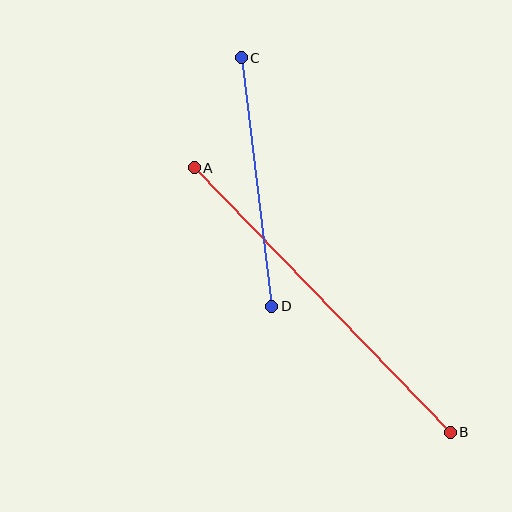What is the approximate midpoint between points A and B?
The midpoint is at approximately (322, 300) pixels.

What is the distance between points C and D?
The distance is approximately 250 pixels.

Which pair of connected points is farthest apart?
Points A and B are farthest apart.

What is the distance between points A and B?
The distance is approximately 368 pixels.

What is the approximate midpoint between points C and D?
The midpoint is at approximately (256, 182) pixels.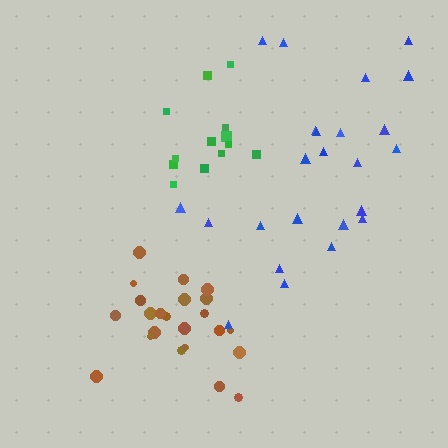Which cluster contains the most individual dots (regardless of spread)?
Brown (24).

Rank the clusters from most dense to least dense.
brown, green, blue.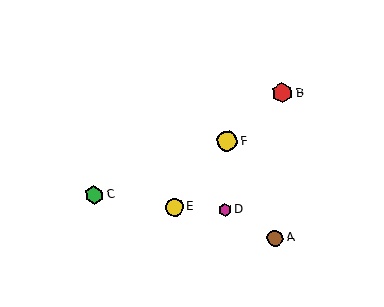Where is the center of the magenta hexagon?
The center of the magenta hexagon is at (225, 210).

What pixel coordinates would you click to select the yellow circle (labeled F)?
Click at (227, 141) to select the yellow circle F.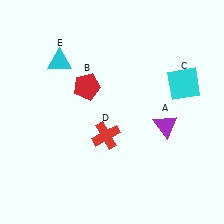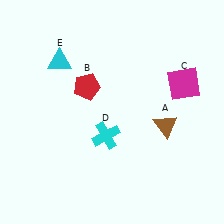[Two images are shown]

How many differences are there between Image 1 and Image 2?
There are 3 differences between the two images.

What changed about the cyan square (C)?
In Image 1, C is cyan. In Image 2, it changed to magenta.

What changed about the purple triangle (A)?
In Image 1, A is purple. In Image 2, it changed to brown.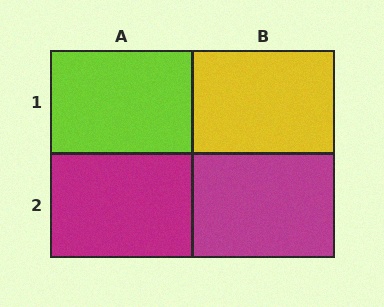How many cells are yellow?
1 cell is yellow.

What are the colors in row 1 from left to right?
Lime, yellow.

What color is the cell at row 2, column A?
Magenta.